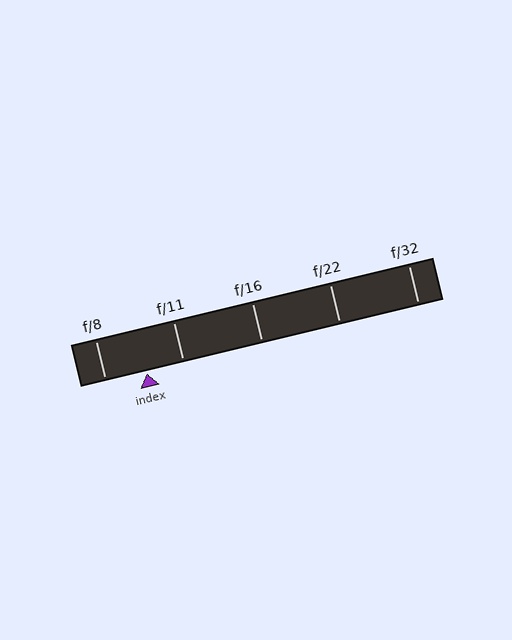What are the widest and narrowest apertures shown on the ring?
The widest aperture shown is f/8 and the narrowest is f/32.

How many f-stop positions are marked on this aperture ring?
There are 5 f-stop positions marked.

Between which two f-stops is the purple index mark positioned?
The index mark is between f/8 and f/11.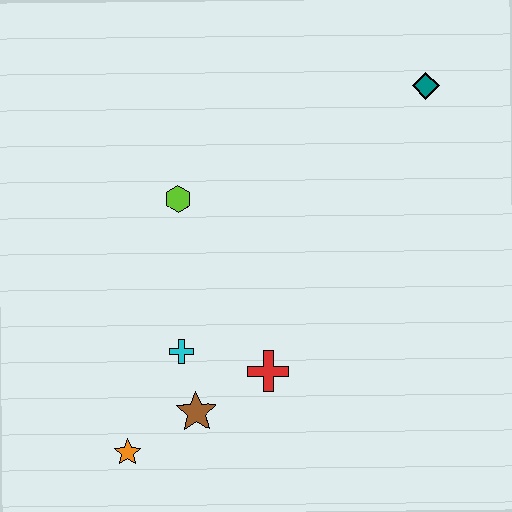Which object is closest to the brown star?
The cyan cross is closest to the brown star.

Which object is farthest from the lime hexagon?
The teal diamond is farthest from the lime hexagon.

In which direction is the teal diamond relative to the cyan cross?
The teal diamond is above the cyan cross.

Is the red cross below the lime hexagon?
Yes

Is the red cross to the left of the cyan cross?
No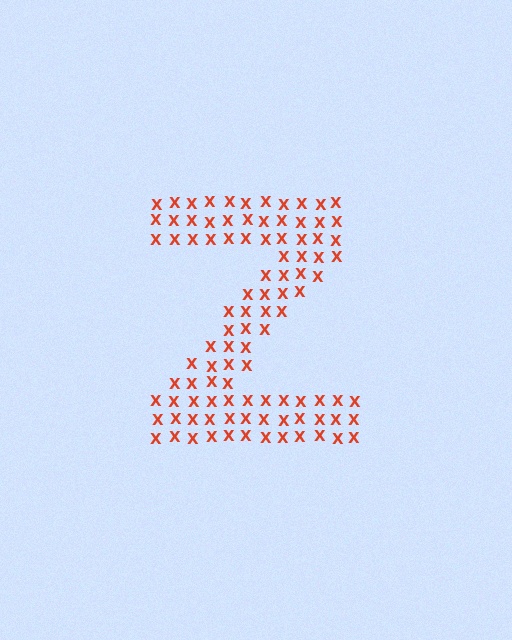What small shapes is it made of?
It is made of small letter X's.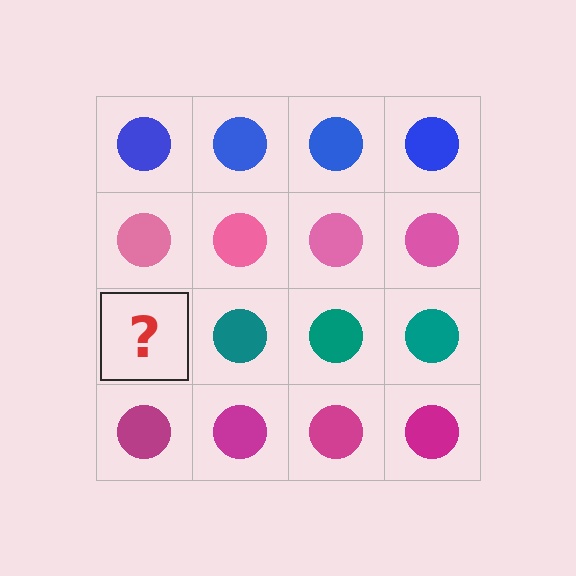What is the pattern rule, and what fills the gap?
The rule is that each row has a consistent color. The gap should be filled with a teal circle.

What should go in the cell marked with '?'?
The missing cell should contain a teal circle.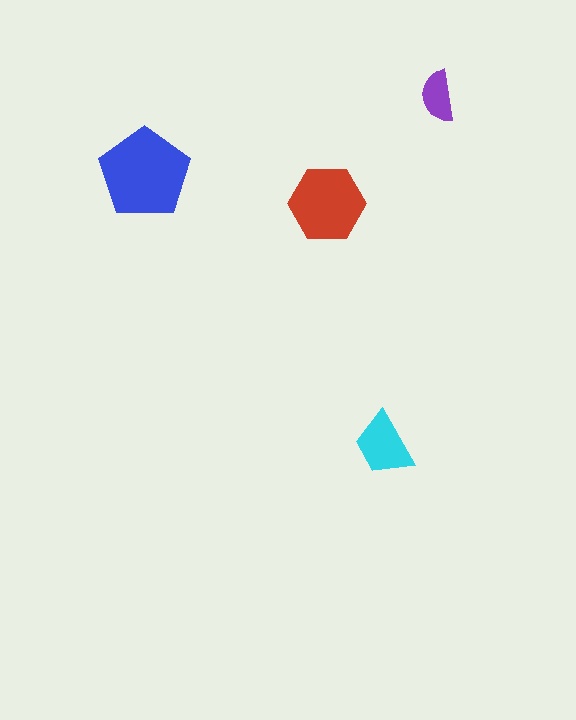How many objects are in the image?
There are 4 objects in the image.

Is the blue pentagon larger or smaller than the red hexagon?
Larger.